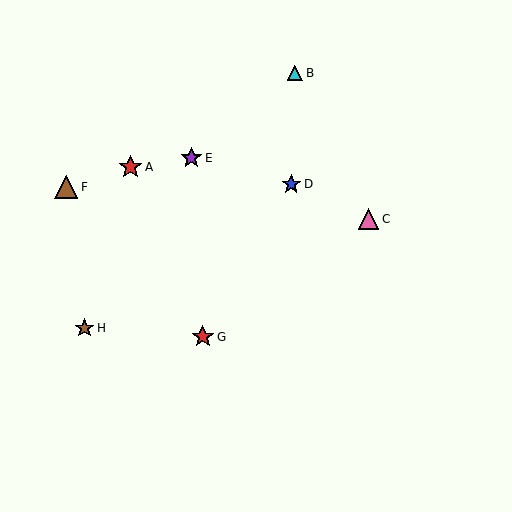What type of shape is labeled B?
Shape B is a cyan triangle.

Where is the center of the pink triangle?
The center of the pink triangle is at (368, 219).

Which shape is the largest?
The brown triangle (labeled F) is the largest.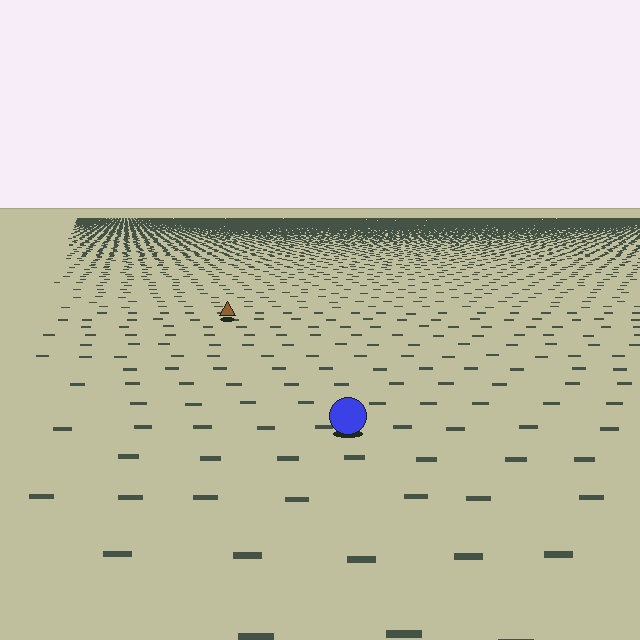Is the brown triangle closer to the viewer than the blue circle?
No. The blue circle is closer — you can tell from the texture gradient: the ground texture is coarser near it.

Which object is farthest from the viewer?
The brown triangle is farthest from the viewer. It appears smaller and the ground texture around it is denser.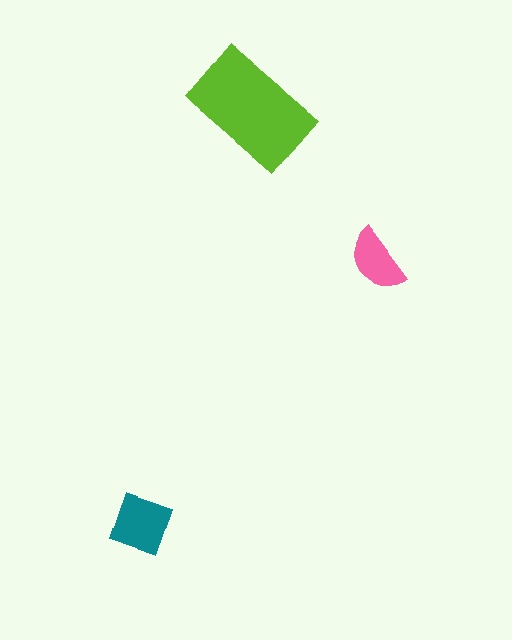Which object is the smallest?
The pink semicircle.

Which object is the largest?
The lime rectangle.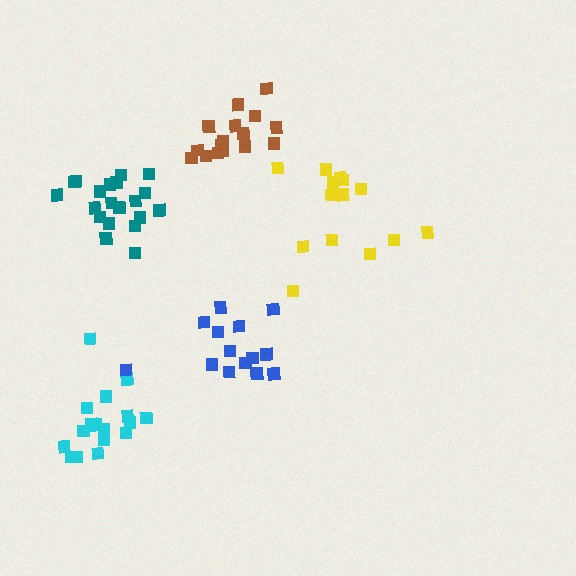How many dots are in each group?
Group 1: 20 dots, Group 2: 17 dots, Group 3: 14 dots, Group 4: 16 dots, Group 5: 14 dots (81 total).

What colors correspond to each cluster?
The clusters are colored: teal, cyan, yellow, brown, blue.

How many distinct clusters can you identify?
There are 5 distinct clusters.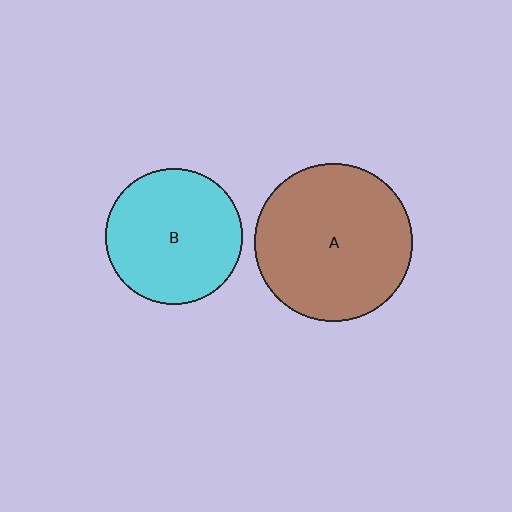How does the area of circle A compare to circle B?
Approximately 1.3 times.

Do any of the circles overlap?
No, none of the circles overlap.